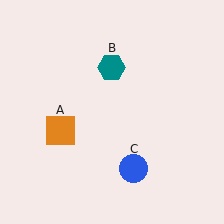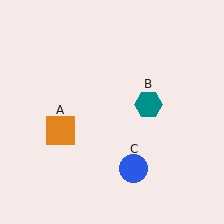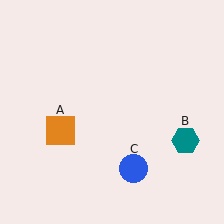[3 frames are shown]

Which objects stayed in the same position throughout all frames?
Orange square (object A) and blue circle (object C) remained stationary.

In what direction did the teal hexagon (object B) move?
The teal hexagon (object B) moved down and to the right.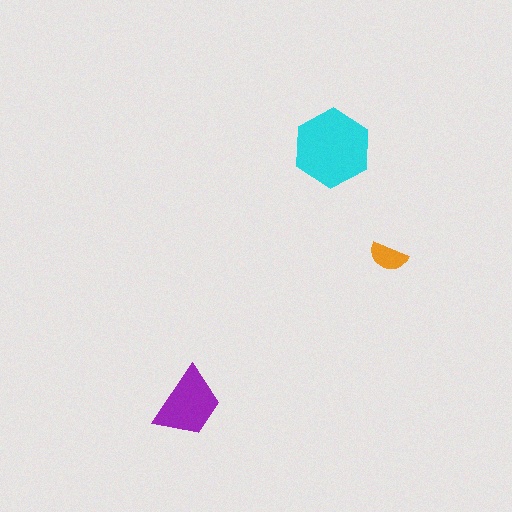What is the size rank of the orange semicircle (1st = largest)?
3rd.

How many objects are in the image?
There are 3 objects in the image.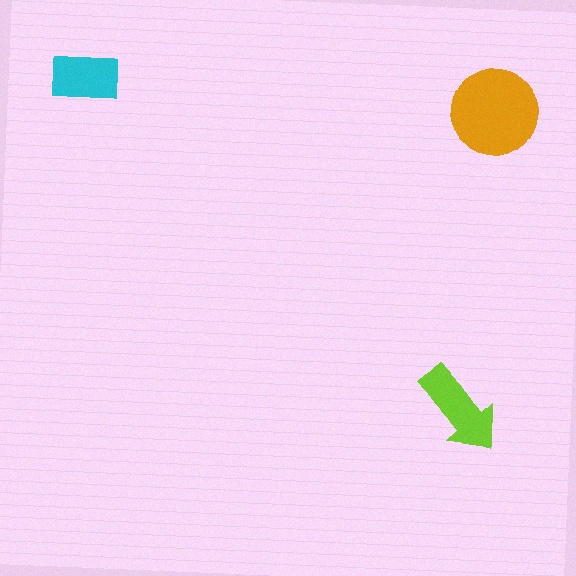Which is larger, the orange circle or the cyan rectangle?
The orange circle.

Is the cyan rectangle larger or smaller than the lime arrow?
Smaller.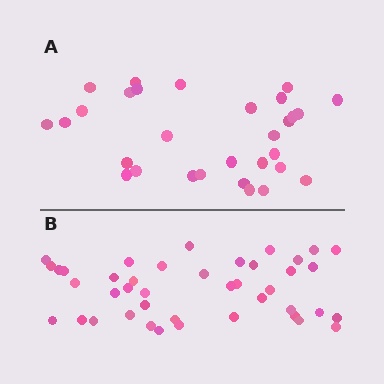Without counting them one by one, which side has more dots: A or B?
Region B (the bottom region) has more dots.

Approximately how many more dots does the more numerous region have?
Region B has roughly 12 or so more dots than region A.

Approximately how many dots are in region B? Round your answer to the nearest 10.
About 40 dots. (The exact count is 42, which rounds to 40.)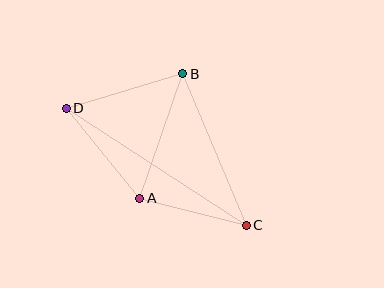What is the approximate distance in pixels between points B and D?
The distance between B and D is approximately 121 pixels.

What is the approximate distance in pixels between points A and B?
The distance between A and B is approximately 132 pixels.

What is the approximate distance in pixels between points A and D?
The distance between A and D is approximately 116 pixels.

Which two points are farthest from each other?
Points C and D are farthest from each other.